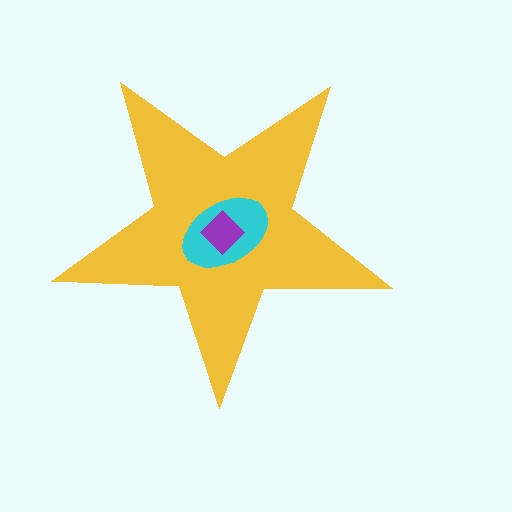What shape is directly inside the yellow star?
The cyan ellipse.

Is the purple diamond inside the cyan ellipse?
Yes.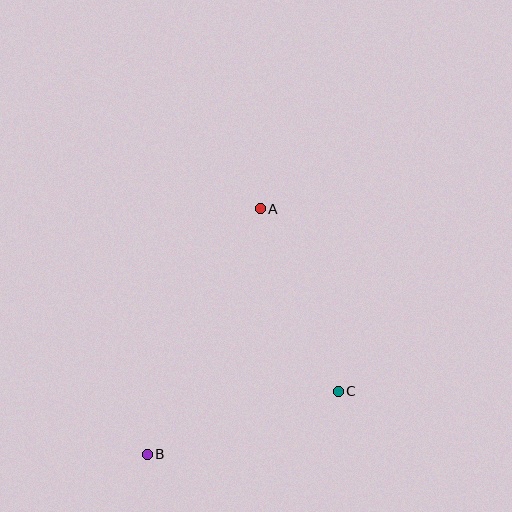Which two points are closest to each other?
Points A and C are closest to each other.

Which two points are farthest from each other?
Points A and B are farthest from each other.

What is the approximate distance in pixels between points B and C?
The distance between B and C is approximately 201 pixels.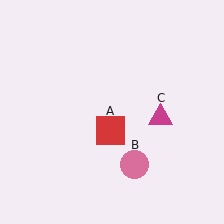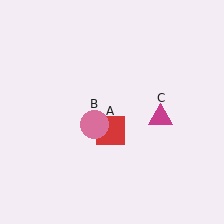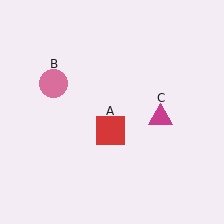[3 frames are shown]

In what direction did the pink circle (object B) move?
The pink circle (object B) moved up and to the left.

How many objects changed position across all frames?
1 object changed position: pink circle (object B).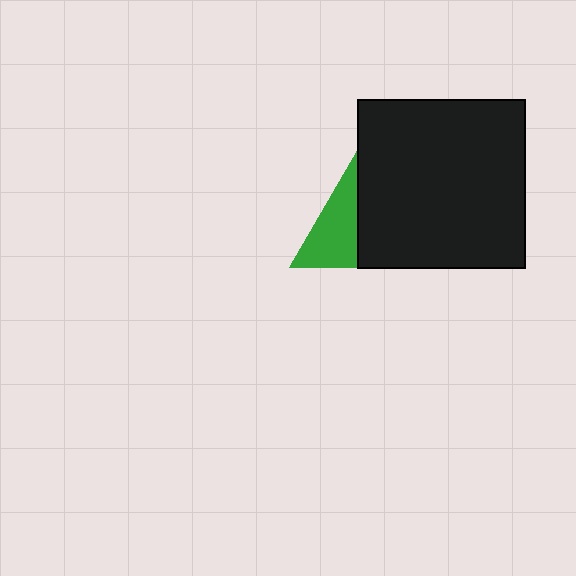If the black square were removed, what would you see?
You would see the complete green triangle.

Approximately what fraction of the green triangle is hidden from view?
Roughly 50% of the green triangle is hidden behind the black square.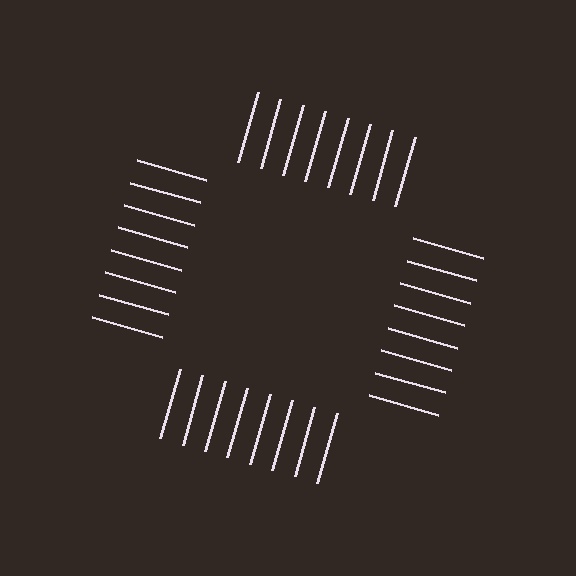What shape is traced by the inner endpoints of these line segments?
An illusory square — the line segments terminate on its edges but no continuous stroke is drawn.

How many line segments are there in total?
32 — 8 along each of the 4 edges.